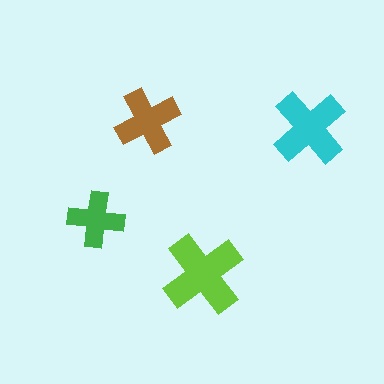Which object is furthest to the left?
The green cross is leftmost.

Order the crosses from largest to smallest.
the lime one, the cyan one, the brown one, the green one.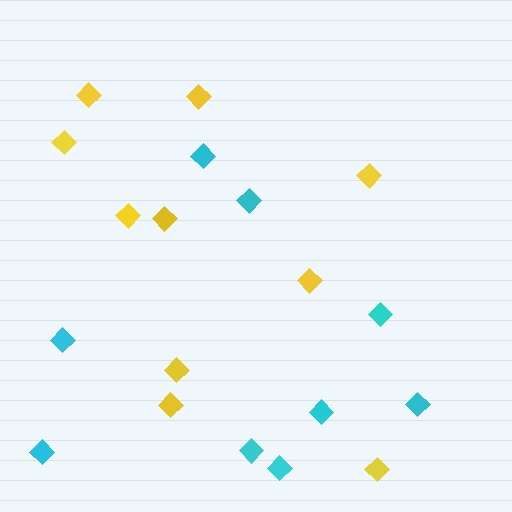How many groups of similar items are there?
There are 2 groups: one group of cyan diamonds (9) and one group of yellow diamonds (10).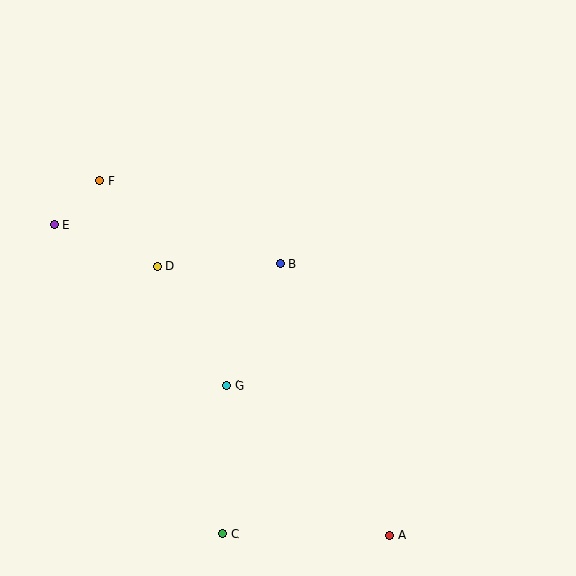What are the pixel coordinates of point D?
Point D is at (157, 266).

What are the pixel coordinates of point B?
Point B is at (281, 264).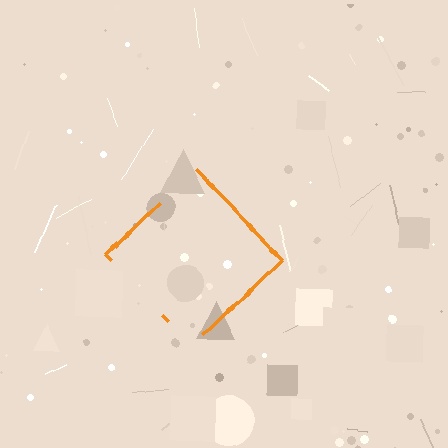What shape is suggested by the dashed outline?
The dashed outline suggests a diamond.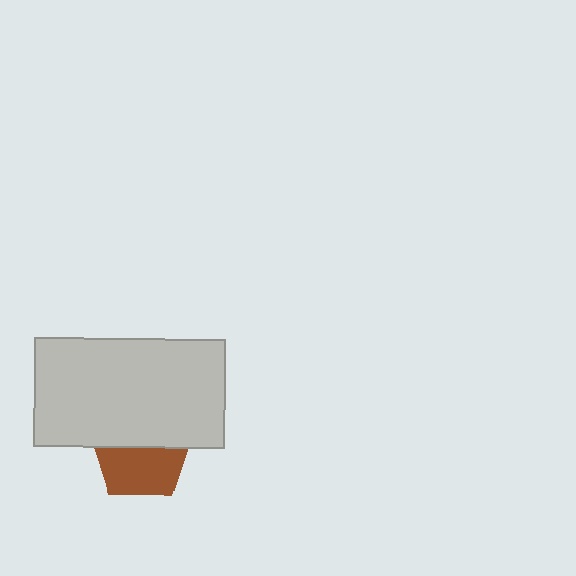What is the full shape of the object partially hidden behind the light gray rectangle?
The partially hidden object is a brown pentagon.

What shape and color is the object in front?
The object in front is a light gray rectangle.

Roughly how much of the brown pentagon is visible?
About half of it is visible (roughly 54%).